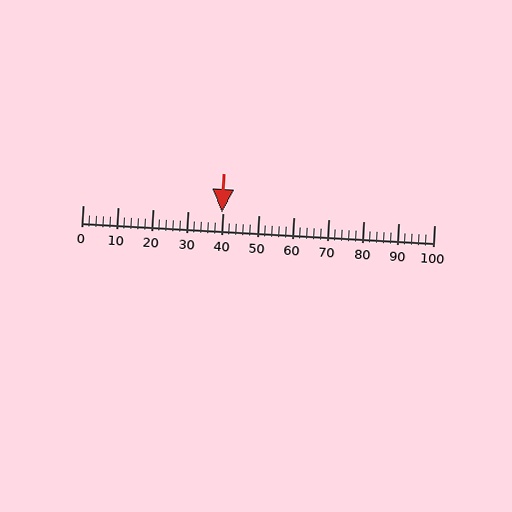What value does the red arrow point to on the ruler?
The red arrow points to approximately 40.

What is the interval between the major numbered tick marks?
The major tick marks are spaced 10 units apart.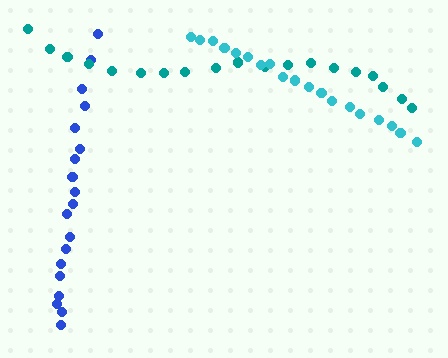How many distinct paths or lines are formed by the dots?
There are 3 distinct paths.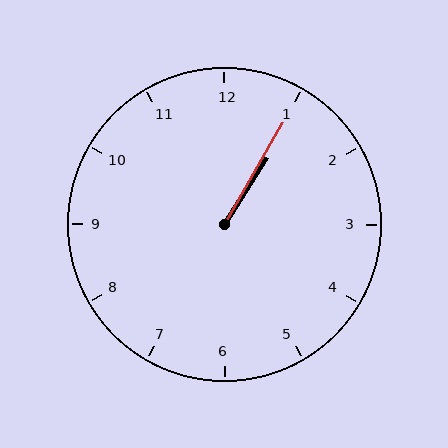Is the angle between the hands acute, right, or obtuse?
It is acute.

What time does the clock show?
1:05.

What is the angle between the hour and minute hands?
Approximately 2 degrees.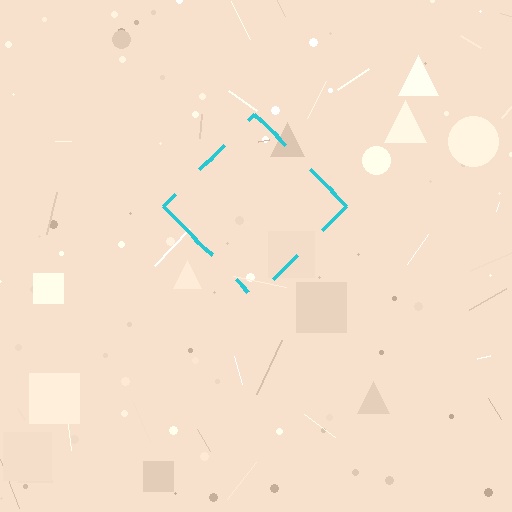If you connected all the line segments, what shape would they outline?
They would outline a diamond.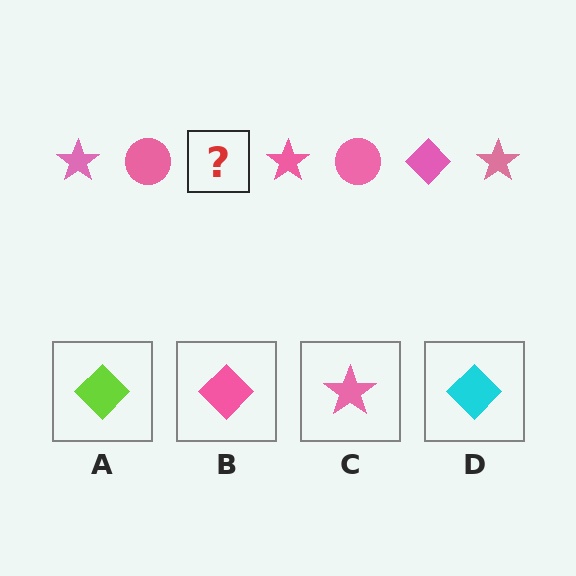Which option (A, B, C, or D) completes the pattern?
B.